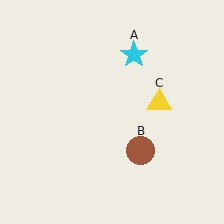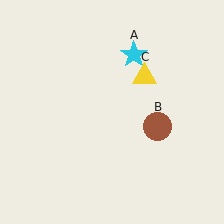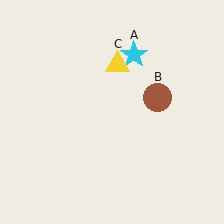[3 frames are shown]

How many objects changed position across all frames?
2 objects changed position: brown circle (object B), yellow triangle (object C).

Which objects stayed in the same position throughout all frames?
Cyan star (object A) remained stationary.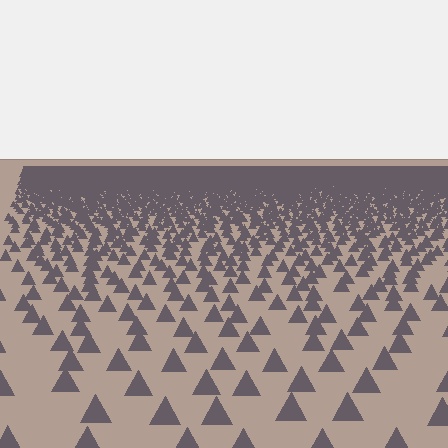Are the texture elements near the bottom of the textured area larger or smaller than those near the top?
Larger. Near the bottom, elements are closer to the viewer and appear at a bigger on-screen size.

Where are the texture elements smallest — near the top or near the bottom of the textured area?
Near the top.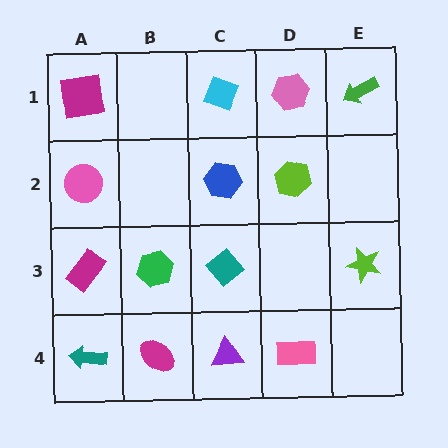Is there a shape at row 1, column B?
No, that cell is empty.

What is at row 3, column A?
A magenta rectangle.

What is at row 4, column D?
A pink rectangle.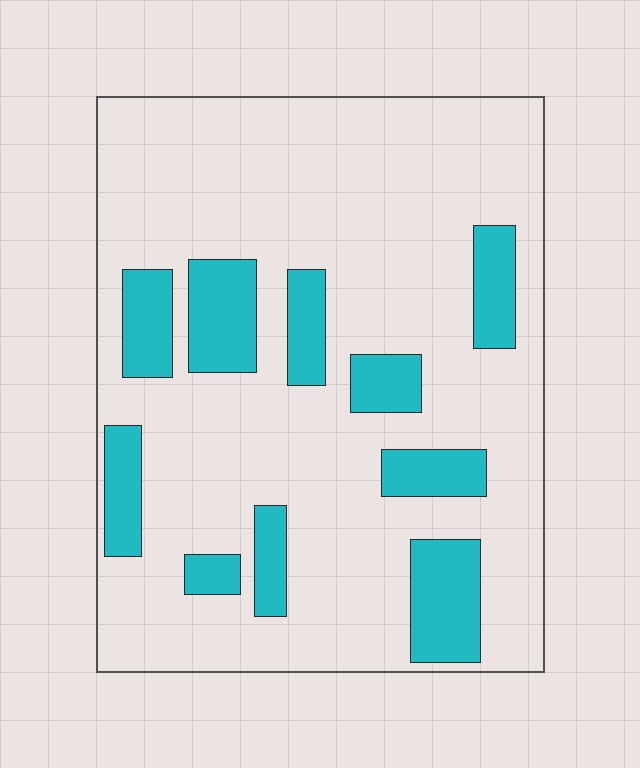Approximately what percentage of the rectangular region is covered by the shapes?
Approximately 20%.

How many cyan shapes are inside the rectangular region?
10.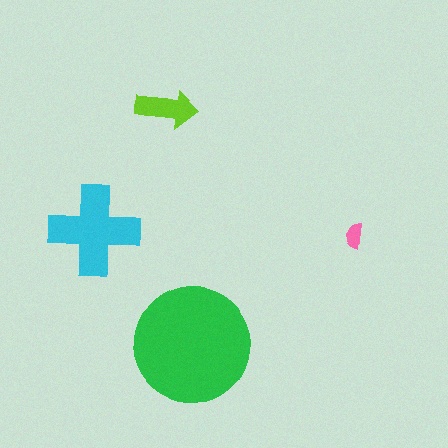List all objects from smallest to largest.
The pink semicircle, the lime arrow, the cyan cross, the green circle.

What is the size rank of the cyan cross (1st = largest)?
2nd.